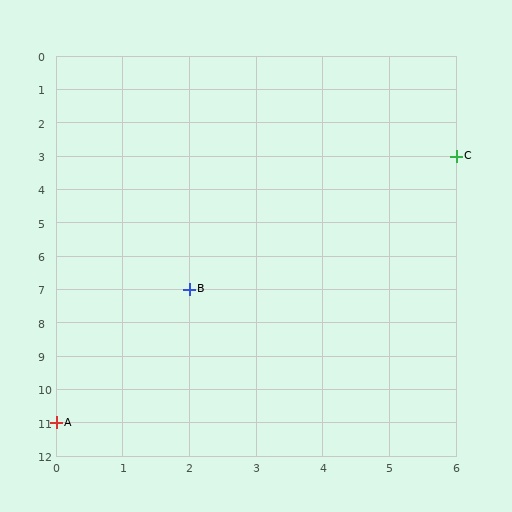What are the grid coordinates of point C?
Point C is at grid coordinates (6, 3).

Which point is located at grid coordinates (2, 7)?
Point B is at (2, 7).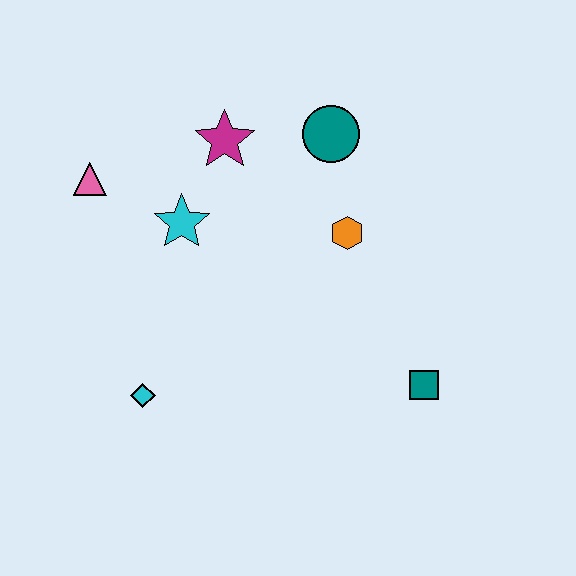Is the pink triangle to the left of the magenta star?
Yes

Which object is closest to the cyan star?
The magenta star is closest to the cyan star.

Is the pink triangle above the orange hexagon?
Yes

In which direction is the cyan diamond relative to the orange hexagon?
The cyan diamond is to the left of the orange hexagon.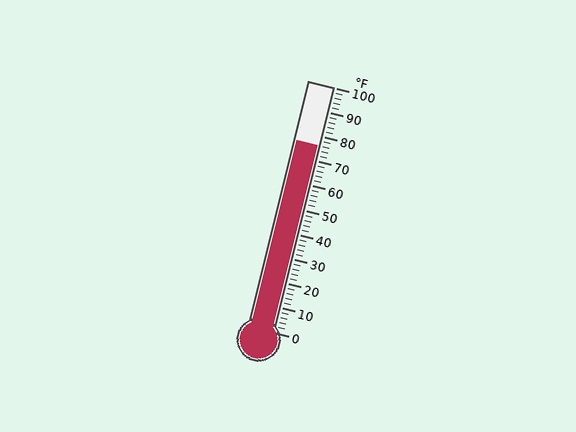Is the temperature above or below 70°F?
The temperature is above 70°F.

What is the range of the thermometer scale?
The thermometer scale ranges from 0°F to 100°F.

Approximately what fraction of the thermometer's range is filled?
The thermometer is filled to approximately 75% of its range.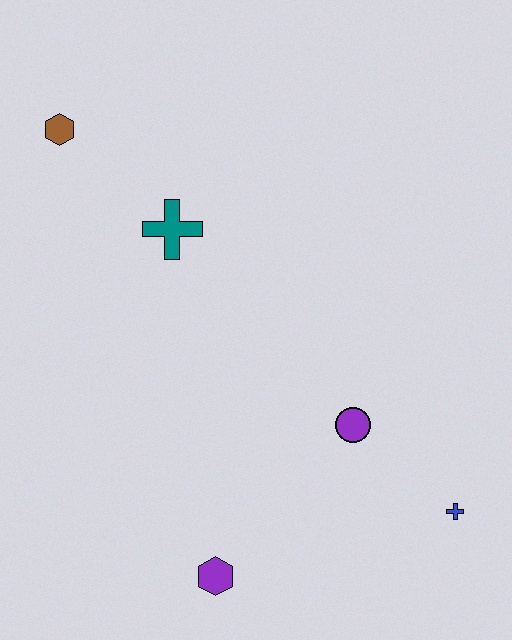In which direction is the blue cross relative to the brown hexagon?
The blue cross is to the right of the brown hexagon.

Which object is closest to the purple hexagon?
The purple circle is closest to the purple hexagon.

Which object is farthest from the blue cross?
The brown hexagon is farthest from the blue cross.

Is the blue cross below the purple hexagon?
No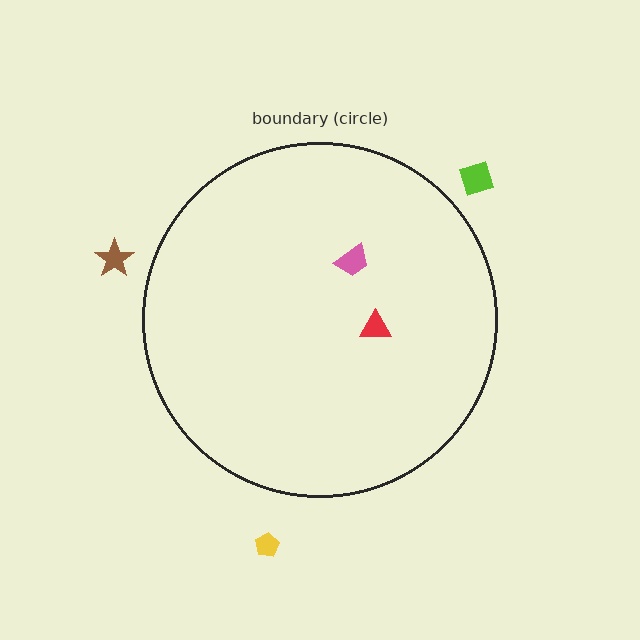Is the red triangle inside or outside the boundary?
Inside.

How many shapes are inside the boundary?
2 inside, 3 outside.